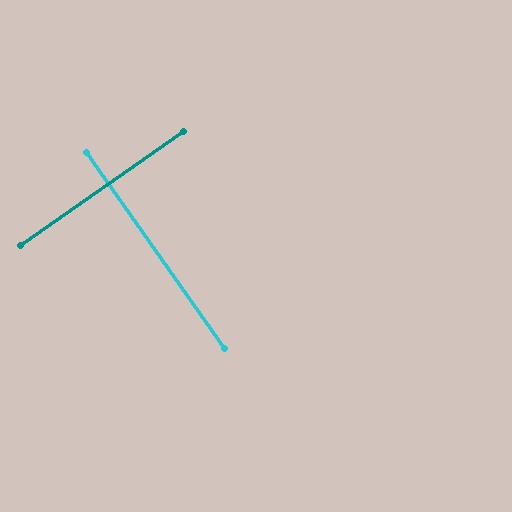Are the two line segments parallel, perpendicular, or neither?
Perpendicular — they meet at approximately 90°.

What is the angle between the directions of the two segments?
Approximately 90 degrees.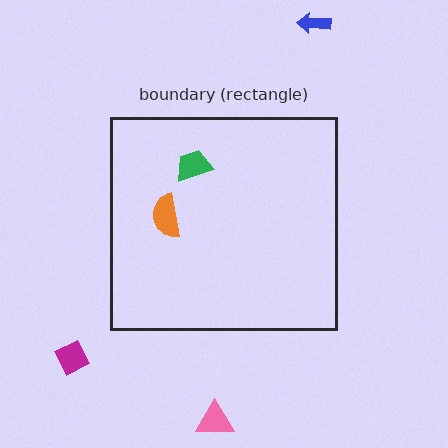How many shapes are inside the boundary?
2 inside, 3 outside.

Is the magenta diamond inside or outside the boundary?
Outside.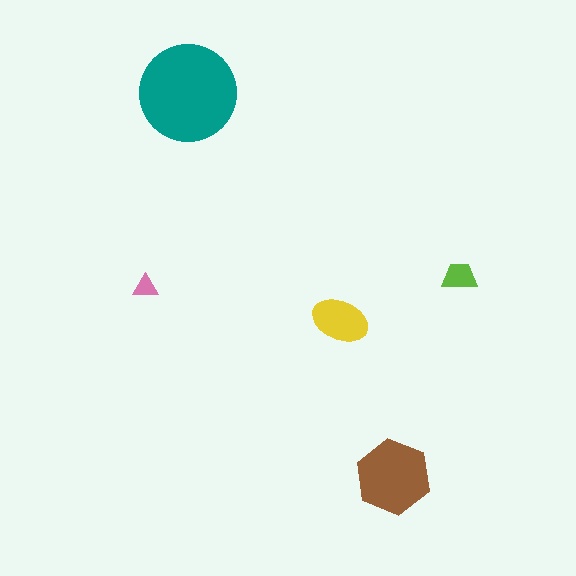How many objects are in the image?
There are 5 objects in the image.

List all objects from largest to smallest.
The teal circle, the brown hexagon, the yellow ellipse, the lime trapezoid, the pink triangle.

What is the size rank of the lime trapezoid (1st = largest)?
4th.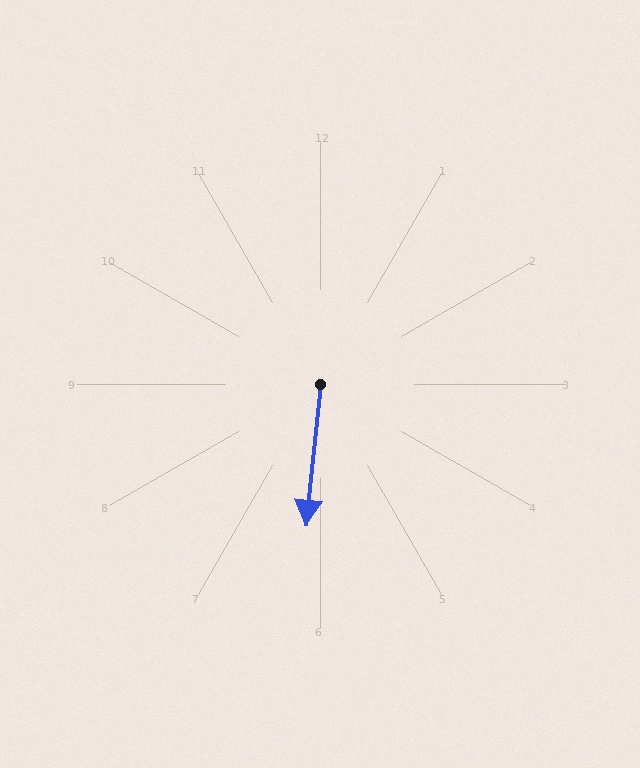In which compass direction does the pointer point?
South.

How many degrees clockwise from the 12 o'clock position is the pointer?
Approximately 186 degrees.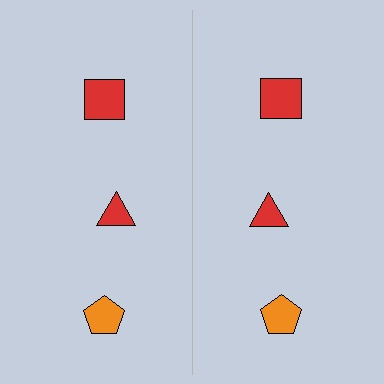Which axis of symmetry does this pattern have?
The pattern has a vertical axis of symmetry running through the center of the image.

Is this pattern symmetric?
Yes, this pattern has bilateral (reflection) symmetry.